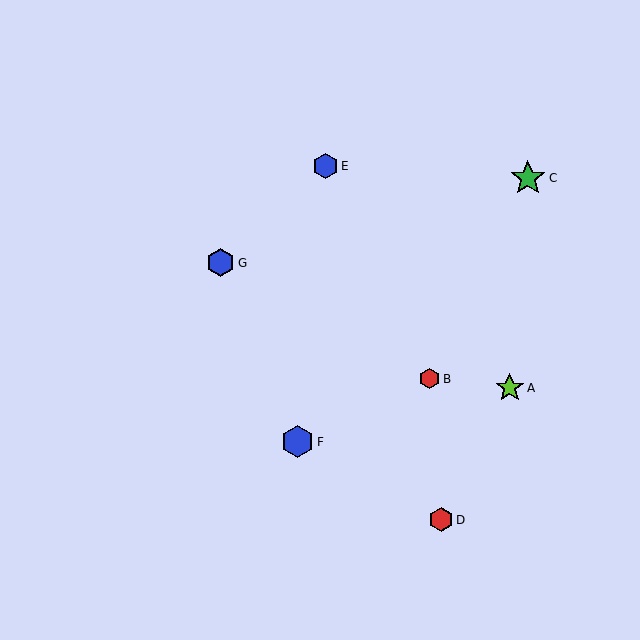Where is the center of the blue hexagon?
The center of the blue hexagon is at (298, 442).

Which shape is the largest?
The green star (labeled C) is the largest.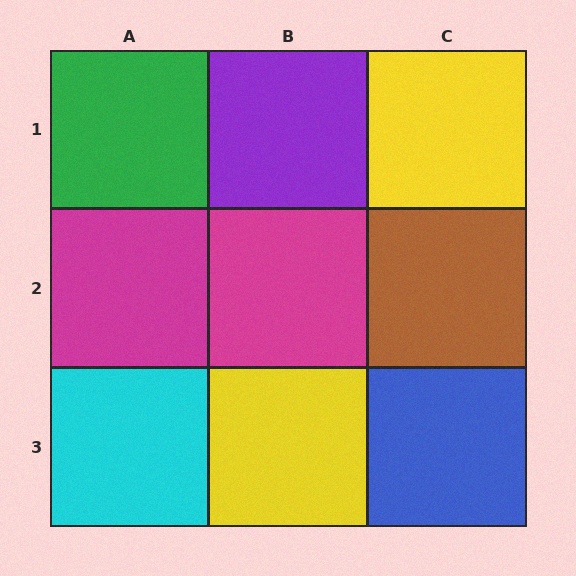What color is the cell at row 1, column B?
Purple.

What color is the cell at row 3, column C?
Blue.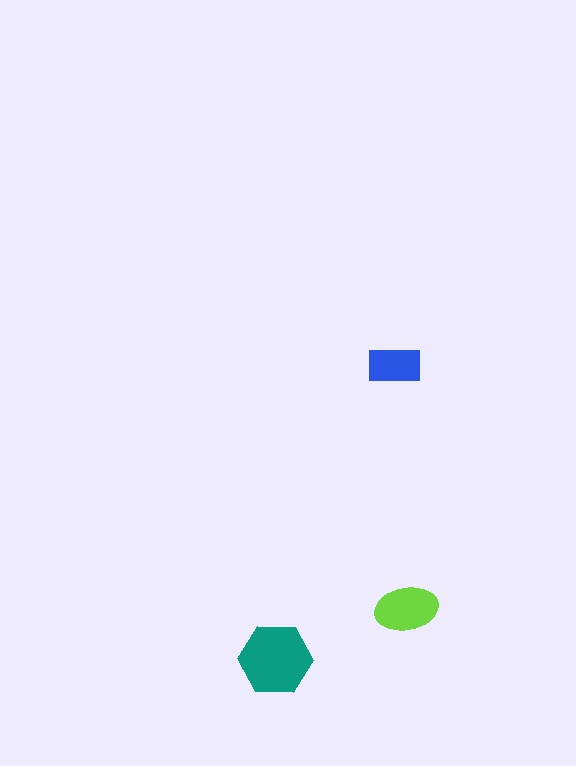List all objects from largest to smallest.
The teal hexagon, the lime ellipse, the blue rectangle.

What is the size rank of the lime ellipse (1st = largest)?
2nd.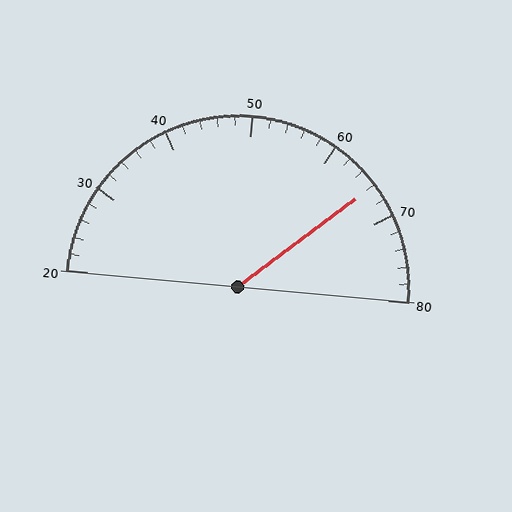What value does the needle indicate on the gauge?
The needle indicates approximately 66.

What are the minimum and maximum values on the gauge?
The gauge ranges from 20 to 80.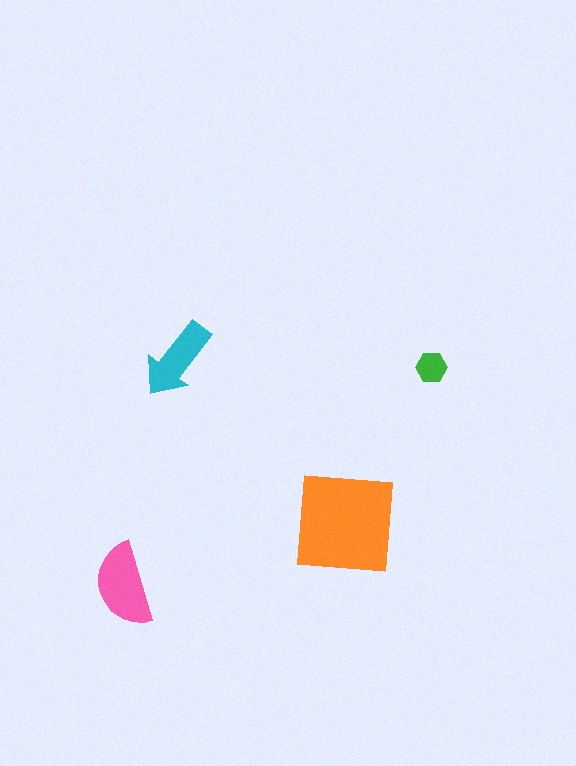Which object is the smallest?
The green hexagon.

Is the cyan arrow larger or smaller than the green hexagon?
Larger.